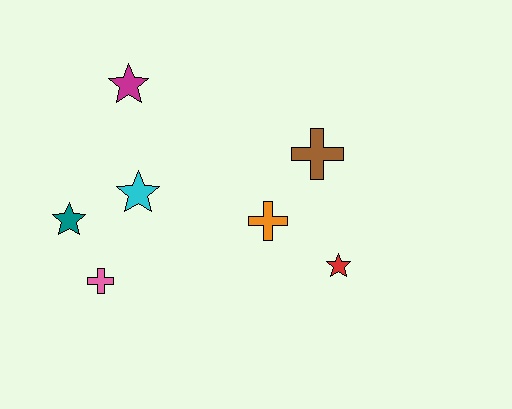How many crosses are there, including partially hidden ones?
There are 3 crosses.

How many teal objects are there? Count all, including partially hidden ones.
There is 1 teal object.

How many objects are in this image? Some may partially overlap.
There are 7 objects.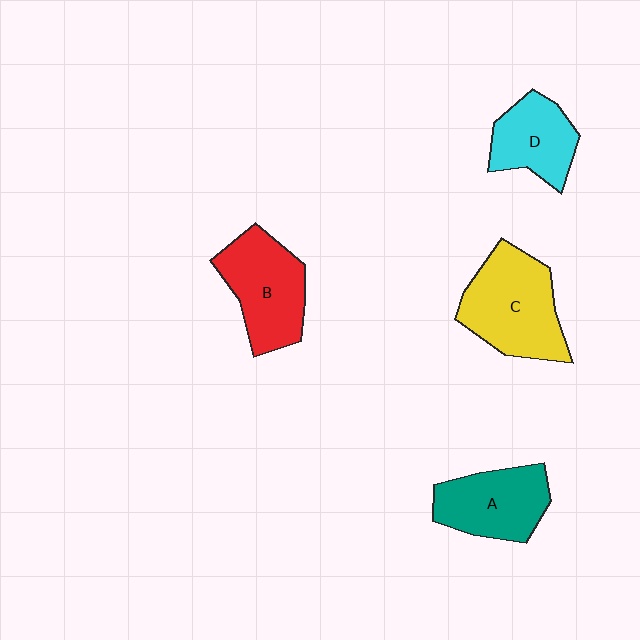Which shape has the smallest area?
Shape D (cyan).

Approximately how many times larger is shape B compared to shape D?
Approximately 1.3 times.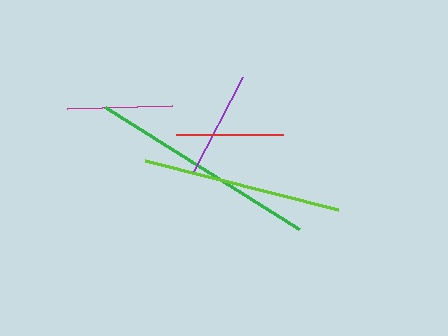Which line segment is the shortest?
The magenta line is the shortest at approximately 106 pixels.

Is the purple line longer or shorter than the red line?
The purple line is longer than the red line.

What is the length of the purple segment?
The purple segment is approximately 107 pixels long.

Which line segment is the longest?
The green line is the longest at approximately 229 pixels.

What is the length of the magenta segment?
The magenta segment is approximately 106 pixels long.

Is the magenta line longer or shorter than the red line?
The red line is longer than the magenta line.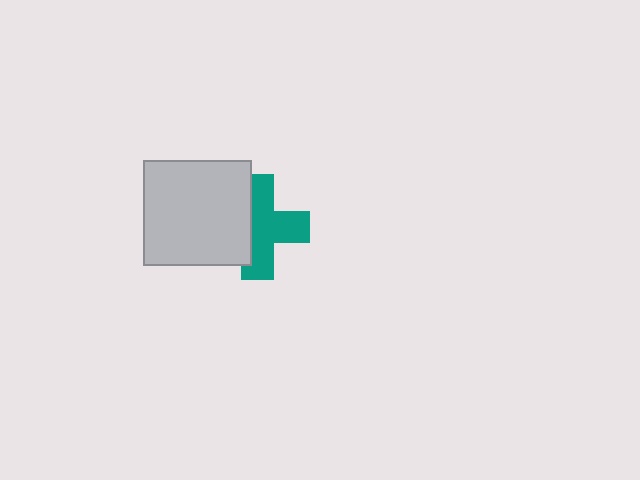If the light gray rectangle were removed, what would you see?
You would see the complete teal cross.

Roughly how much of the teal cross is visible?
About half of it is visible (roughly 63%).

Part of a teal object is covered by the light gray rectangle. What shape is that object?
It is a cross.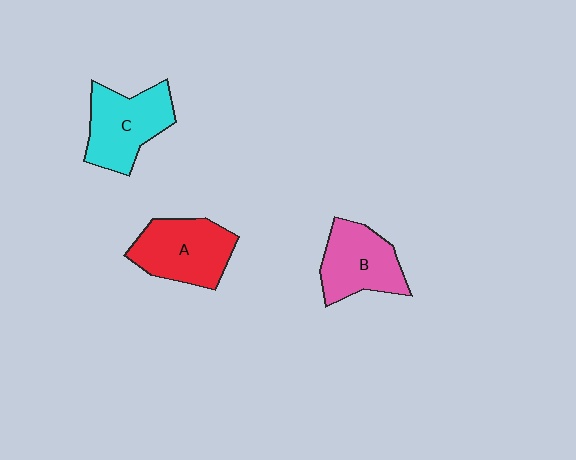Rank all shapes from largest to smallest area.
From largest to smallest: A (red), C (cyan), B (pink).